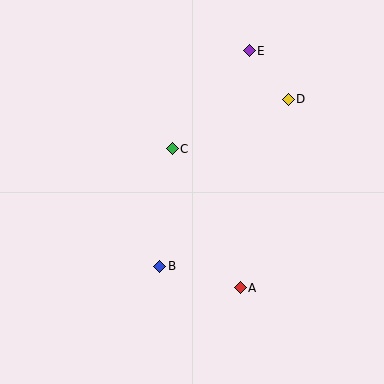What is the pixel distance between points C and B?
The distance between C and B is 118 pixels.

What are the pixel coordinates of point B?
Point B is at (160, 266).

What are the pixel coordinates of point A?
Point A is at (240, 288).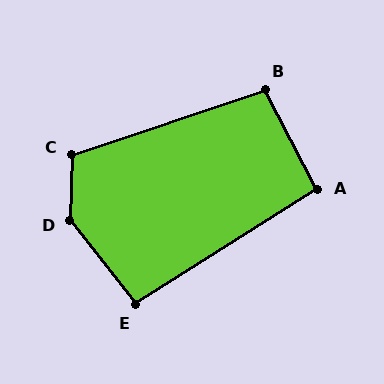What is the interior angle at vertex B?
Approximately 99 degrees (obtuse).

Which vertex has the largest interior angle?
D, at approximately 140 degrees.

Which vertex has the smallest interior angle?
A, at approximately 94 degrees.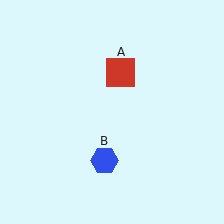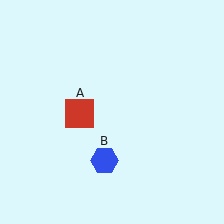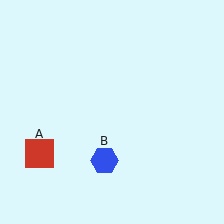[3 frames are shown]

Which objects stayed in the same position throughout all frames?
Blue hexagon (object B) remained stationary.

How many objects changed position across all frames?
1 object changed position: red square (object A).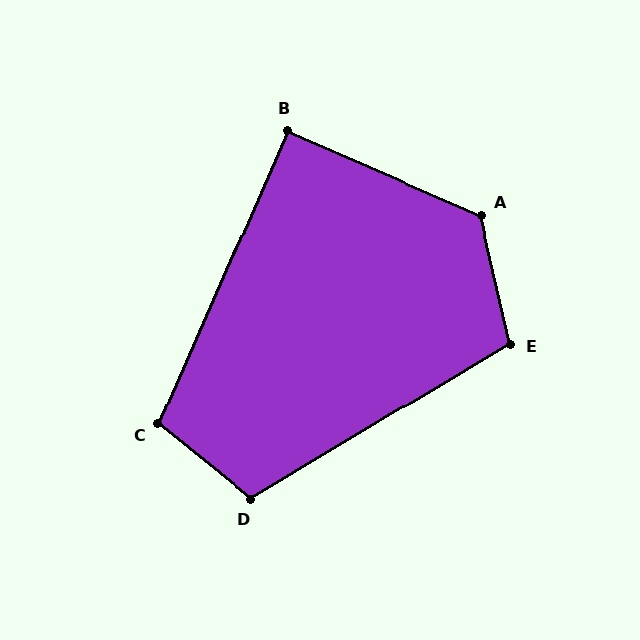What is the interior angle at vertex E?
Approximately 108 degrees (obtuse).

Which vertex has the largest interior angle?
A, at approximately 127 degrees.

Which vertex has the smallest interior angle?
B, at approximately 90 degrees.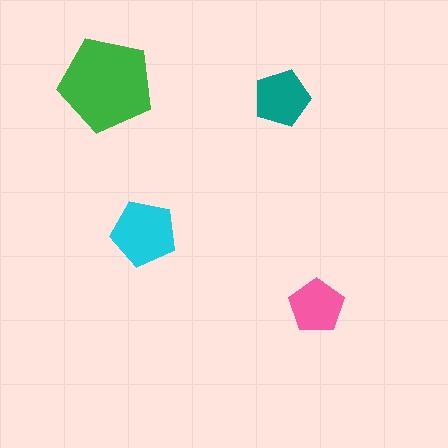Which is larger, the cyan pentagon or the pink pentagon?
The cyan one.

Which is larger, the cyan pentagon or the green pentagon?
The green one.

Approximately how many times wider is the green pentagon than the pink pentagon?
About 1.5 times wider.